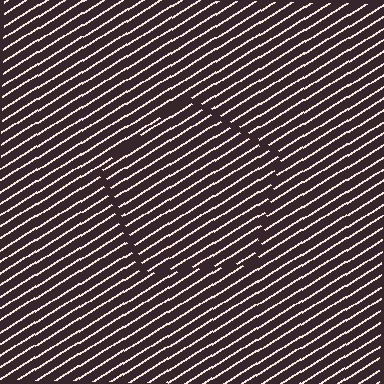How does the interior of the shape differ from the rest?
The interior of the shape contains the same grating, shifted by half a period — the contour is defined by the phase discontinuity where line-ends from the inner and outer gratings abut.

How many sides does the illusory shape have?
5 sides — the line-ends trace a pentagon.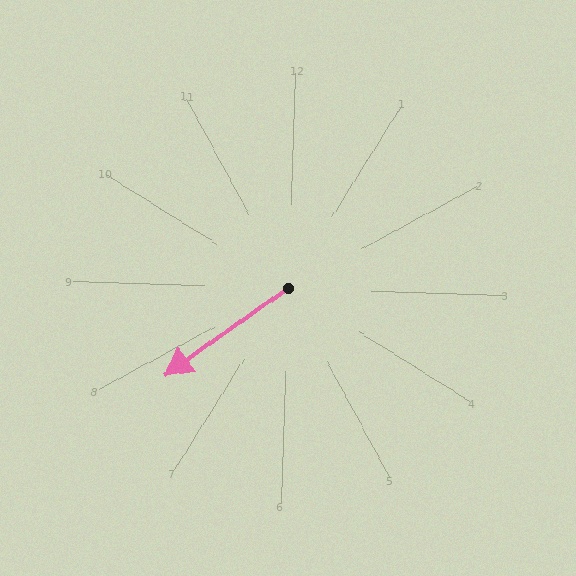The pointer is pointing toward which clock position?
Roughly 8 o'clock.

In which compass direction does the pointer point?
Southwest.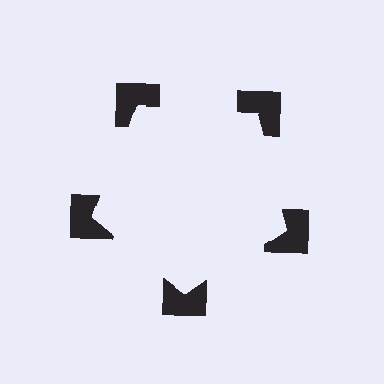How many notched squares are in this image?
There are 5 — one at each vertex of the illusory pentagon.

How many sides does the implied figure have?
5 sides.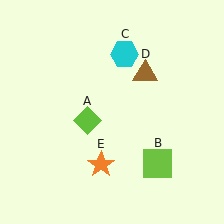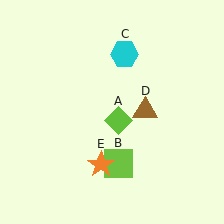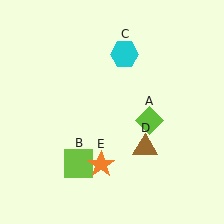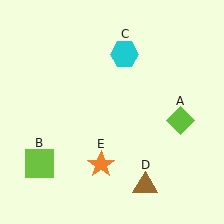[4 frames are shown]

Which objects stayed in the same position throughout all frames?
Cyan hexagon (object C) and orange star (object E) remained stationary.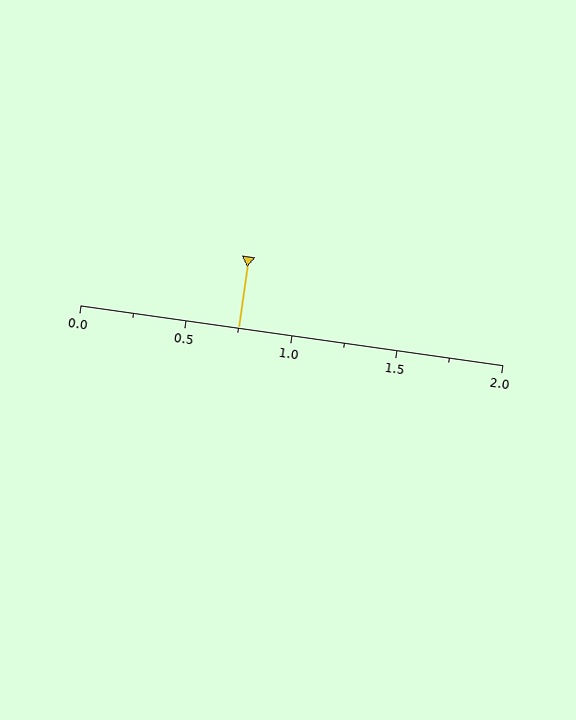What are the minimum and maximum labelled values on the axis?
The axis runs from 0.0 to 2.0.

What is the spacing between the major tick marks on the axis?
The major ticks are spaced 0.5 apart.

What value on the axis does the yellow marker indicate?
The marker indicates approximately 0.75.